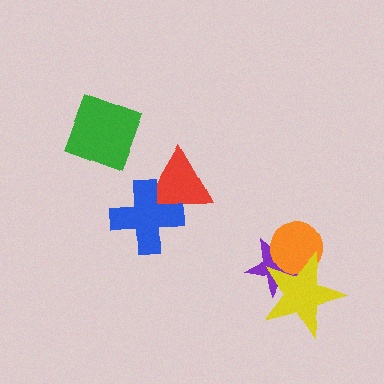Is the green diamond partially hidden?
No, no other shape covers it.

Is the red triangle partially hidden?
Yes, it is partially covered by another shape.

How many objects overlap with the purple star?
2 objects overlap with the purple star.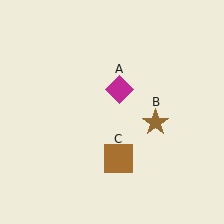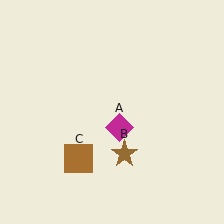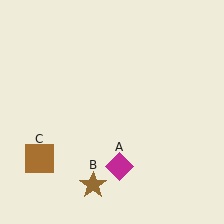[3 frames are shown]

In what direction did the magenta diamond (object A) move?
The magenta diamond (object A) moved down.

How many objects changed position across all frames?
3 objects changed position: magenta diamond (object A), brown star (object B), brown square (object C).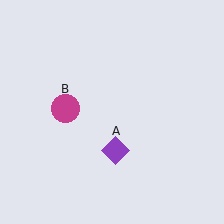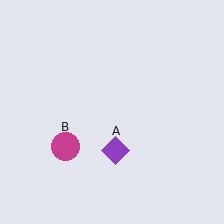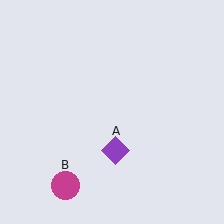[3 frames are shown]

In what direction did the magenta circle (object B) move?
The magenta circle (object B) moved down.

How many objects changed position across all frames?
1 object changed position: magenta circle (object B).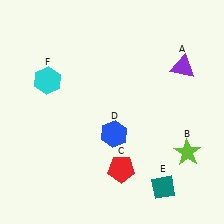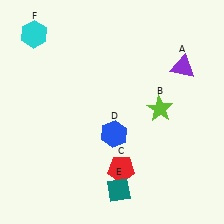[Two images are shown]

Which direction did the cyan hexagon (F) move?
The cyan hexagon (F) moved up.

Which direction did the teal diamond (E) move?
The teal diamond (E) moved left.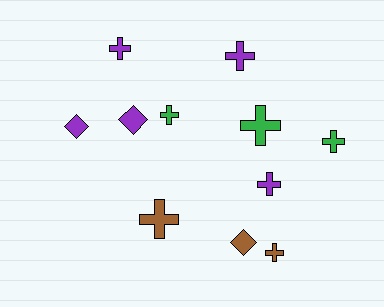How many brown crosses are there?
There are 2 brown crosses.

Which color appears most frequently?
Purple, with 5 objects.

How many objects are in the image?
There are 11 objects.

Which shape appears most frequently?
Cross, with 8 objects.